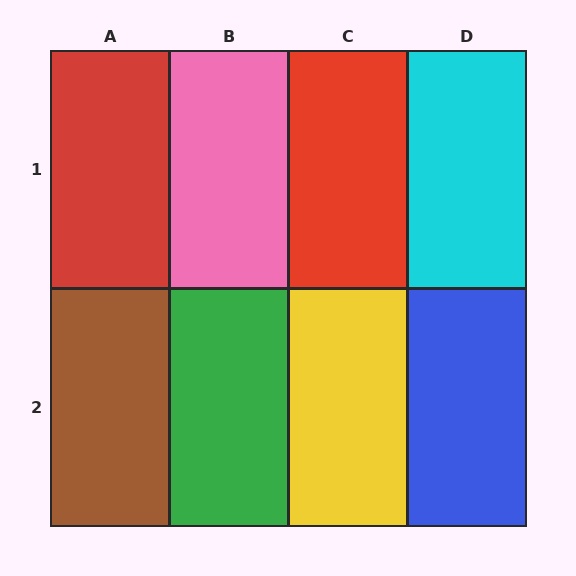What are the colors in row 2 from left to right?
Brown, green, yellow, blue.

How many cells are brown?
1 cell is brown.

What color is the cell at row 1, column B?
Pink.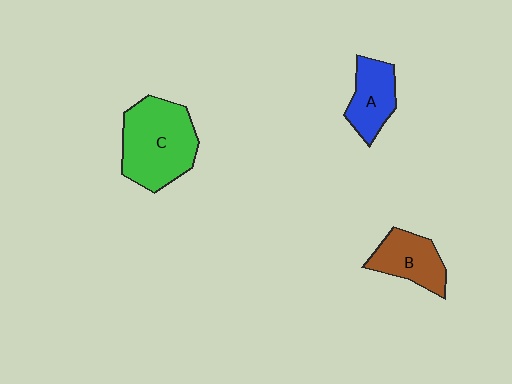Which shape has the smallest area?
Shape A (blue).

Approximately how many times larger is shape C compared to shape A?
Approximately 1.8 times.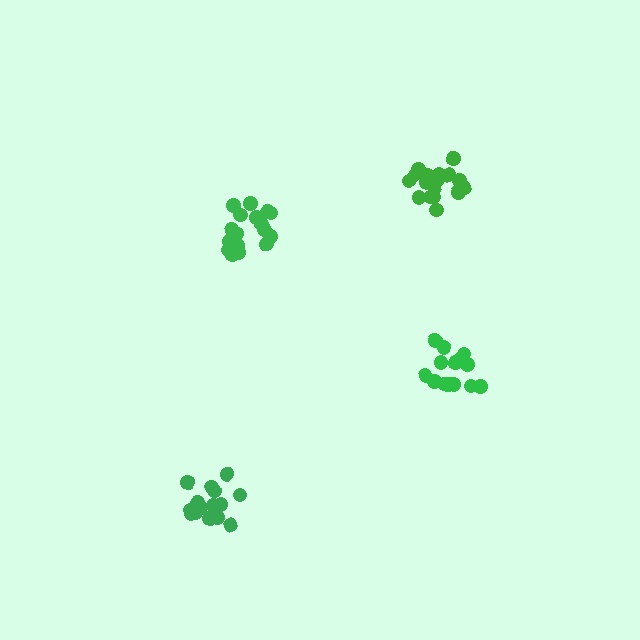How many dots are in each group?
Group 1: 17 dots, Group 2: 19 dots, Group 3: 14 dots, Group 4: 15 dots (65 total).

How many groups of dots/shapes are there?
There are 4 groups.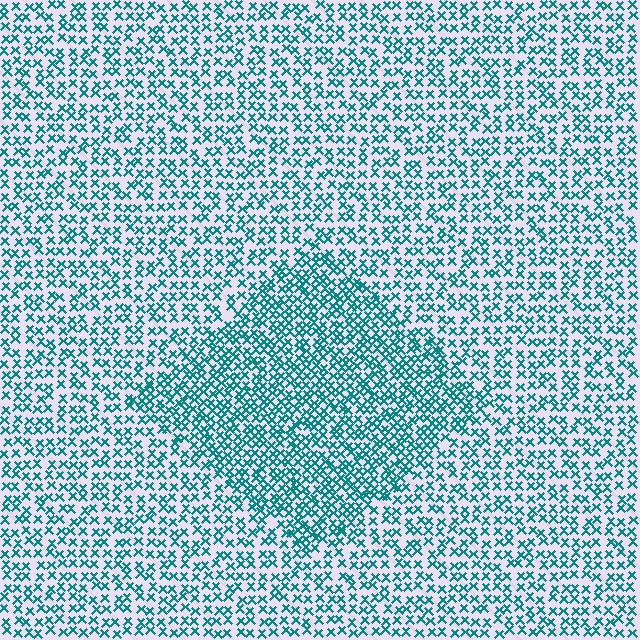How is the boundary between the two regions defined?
The boundary is defined by a change in element density (approximately 1.7x ratio). All elements are the same color, size, and shape.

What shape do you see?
I see a diamond.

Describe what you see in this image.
The image contains small teal elements arranged at two different densities. A diamond-shaped region is visible where the elements are more densely packed than the surrounding area.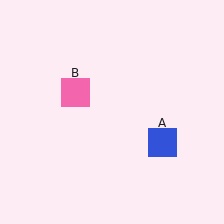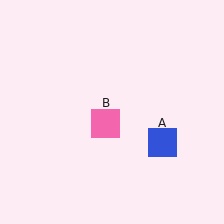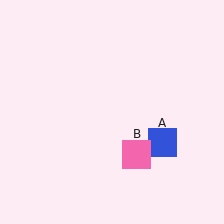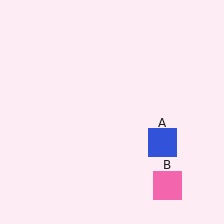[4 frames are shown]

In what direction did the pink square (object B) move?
The pink square (object B) moved down and to the right.